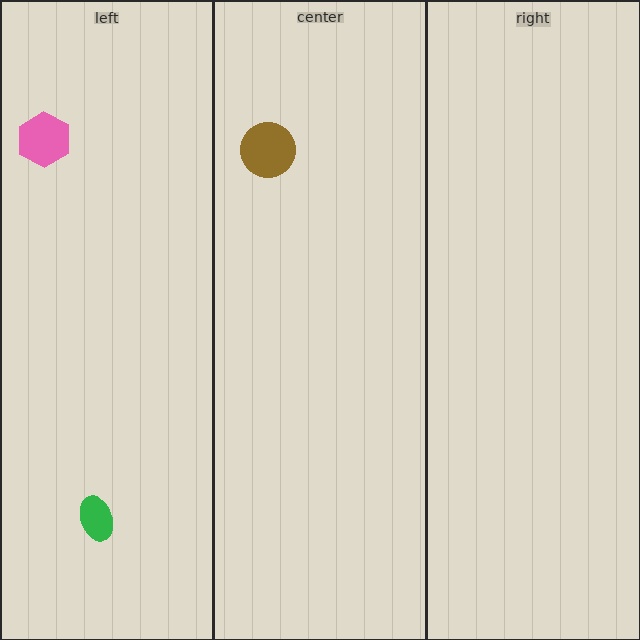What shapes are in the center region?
The brown circle.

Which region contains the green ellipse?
The left region.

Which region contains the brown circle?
The center region.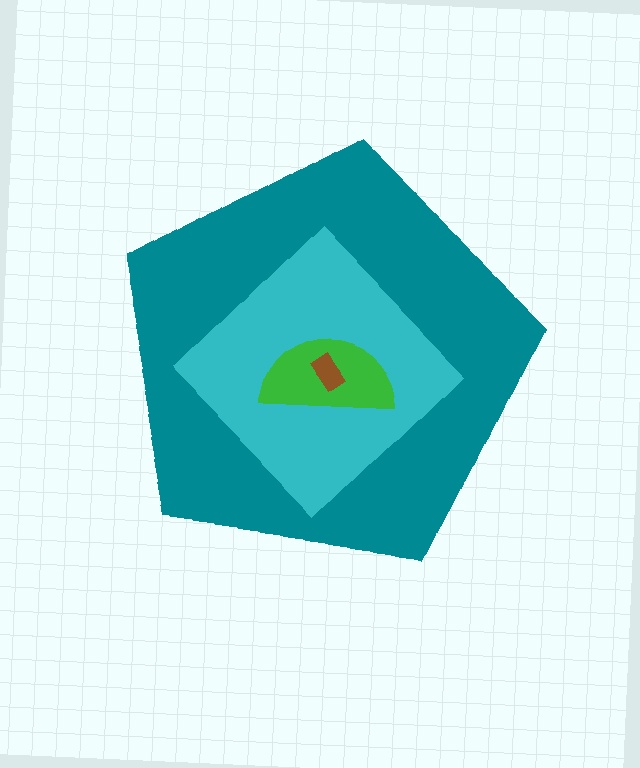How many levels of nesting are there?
4.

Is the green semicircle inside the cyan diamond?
Yes.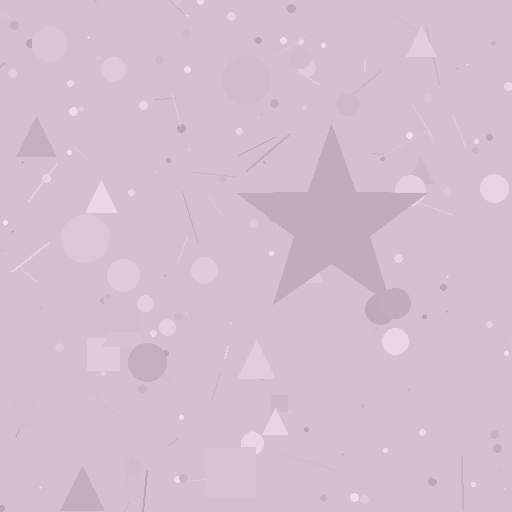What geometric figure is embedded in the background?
A star is embedded in the background.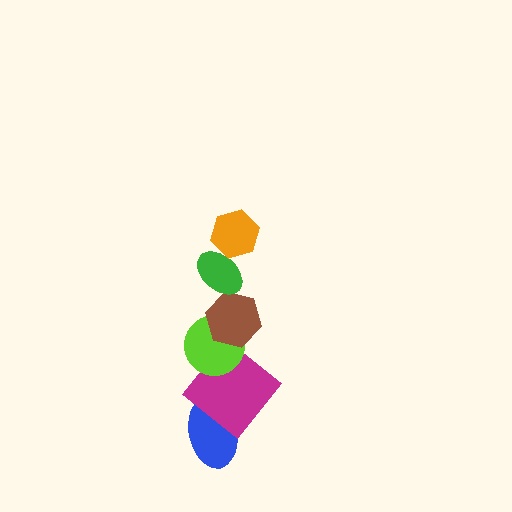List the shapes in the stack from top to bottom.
From top to bottom: the orange hexagon, the green ellipse, the brown hexagon, the lime circle, the magenta diamond, the blue ellipse.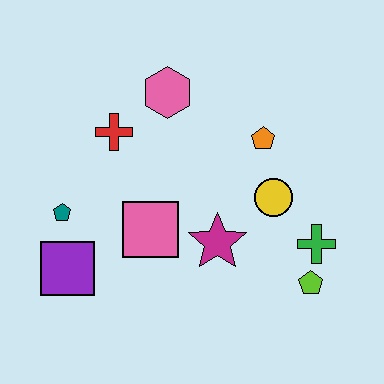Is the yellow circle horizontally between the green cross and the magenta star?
Yes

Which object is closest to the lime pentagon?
The green cross is closest to the lime pentagon.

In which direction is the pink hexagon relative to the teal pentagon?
The pink hexagon is above the teal pentagon.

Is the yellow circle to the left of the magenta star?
No